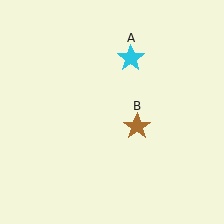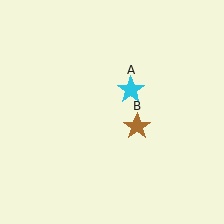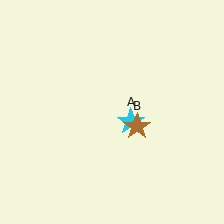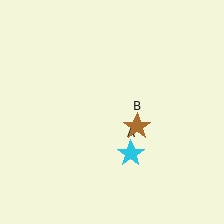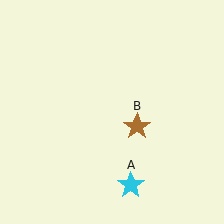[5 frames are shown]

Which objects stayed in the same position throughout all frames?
Brown star (object B) remained stationary.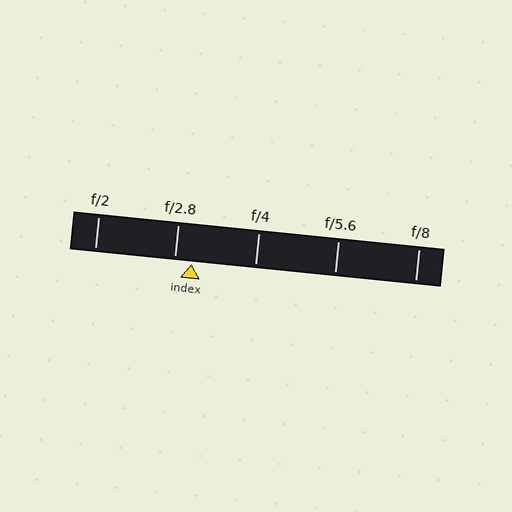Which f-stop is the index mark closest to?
The index mark is closest to f/2.8.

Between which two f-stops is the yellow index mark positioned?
The index mark is between f/2.8 and f/4.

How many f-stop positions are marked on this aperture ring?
There are 5 f-stop positions marked.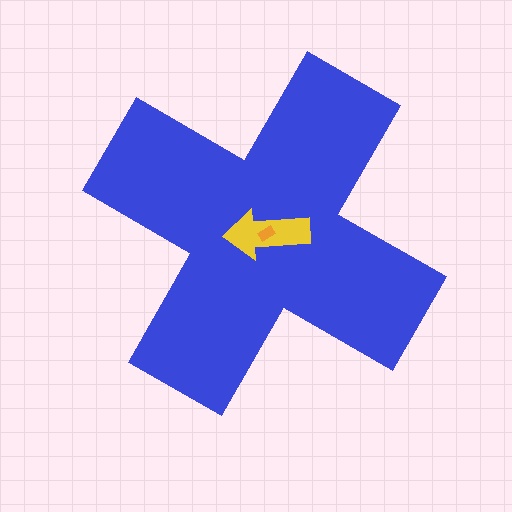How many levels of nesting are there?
3.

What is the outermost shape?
The blue cross.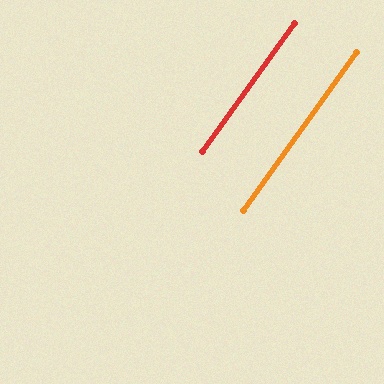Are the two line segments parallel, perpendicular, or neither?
Parallel — their directions differ by only 0.2°.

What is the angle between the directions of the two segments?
Approximately 0 degrees.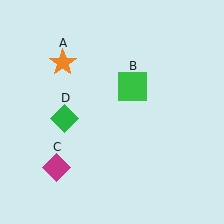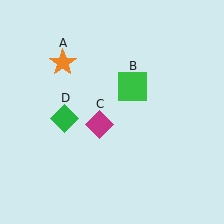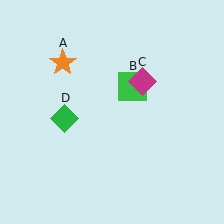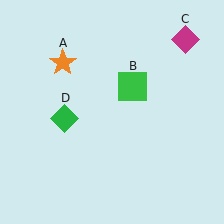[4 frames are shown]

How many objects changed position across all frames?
1 object changed position: magenta diamond (object C).